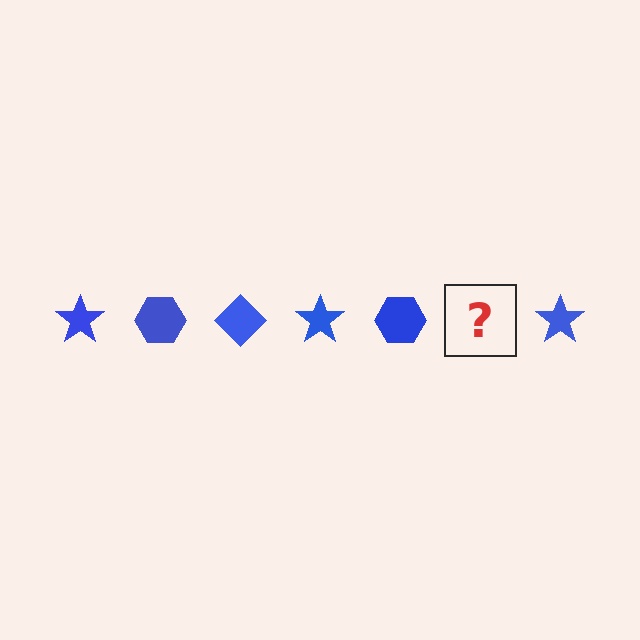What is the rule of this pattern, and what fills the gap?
The rule is that the pattern cycles through star, hexagon, diamond shapes in blue. The gap should be filled with a blue diamond.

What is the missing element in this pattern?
The missing element is a blue diamond.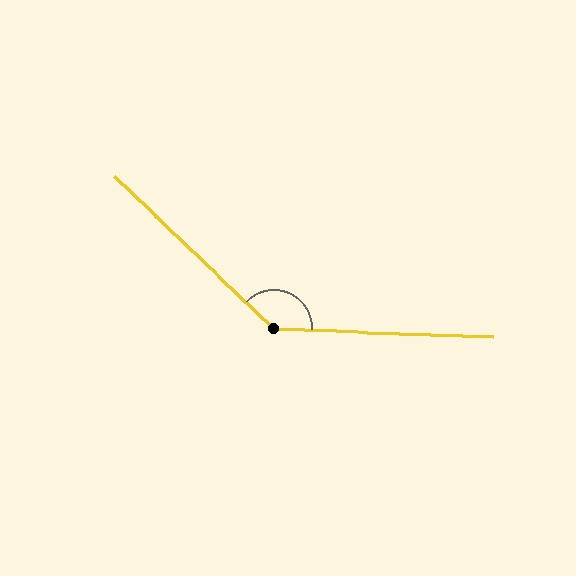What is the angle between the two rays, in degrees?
Approximately 138 degrees.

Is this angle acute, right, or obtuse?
It is obtuse.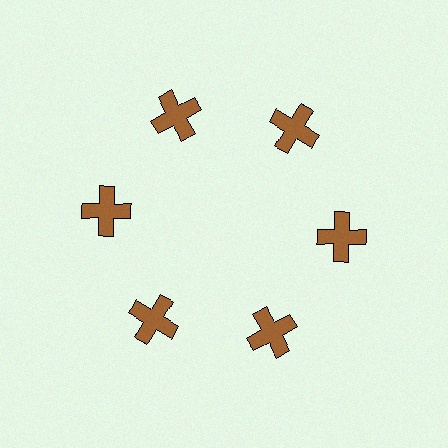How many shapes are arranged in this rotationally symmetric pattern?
There are 6 shapes, arranged in 6 groups of 1.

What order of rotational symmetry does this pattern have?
This pattern has 6-fold rotational symmetry.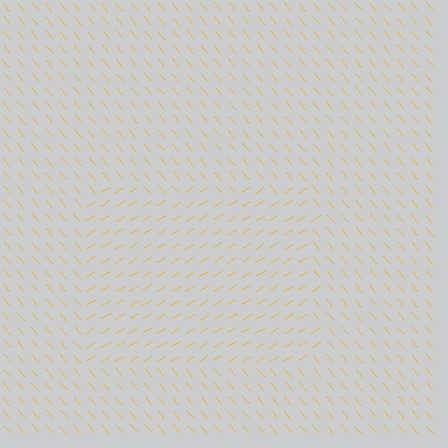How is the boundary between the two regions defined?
The boundary is defined purely by a change in line orientation (approximately 83 degrees difference). All lines are the same color and thickness.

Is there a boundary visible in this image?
Yes, there is a texture boundary formed by a change in line orientation.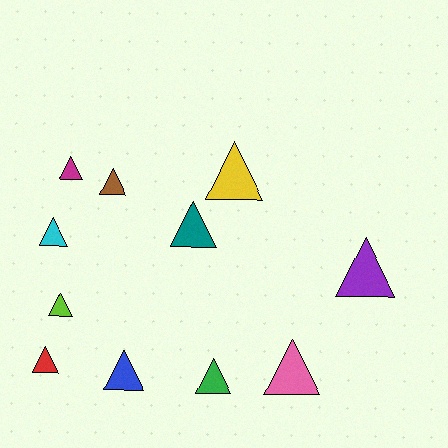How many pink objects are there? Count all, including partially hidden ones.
There is 1 pink object.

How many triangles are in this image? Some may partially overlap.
There are 11 triangles.